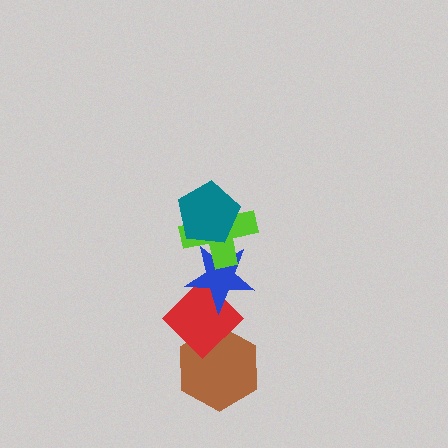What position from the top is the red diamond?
The red diamond is 4th from the top.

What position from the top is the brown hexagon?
The brown hexagon is 5th from the top.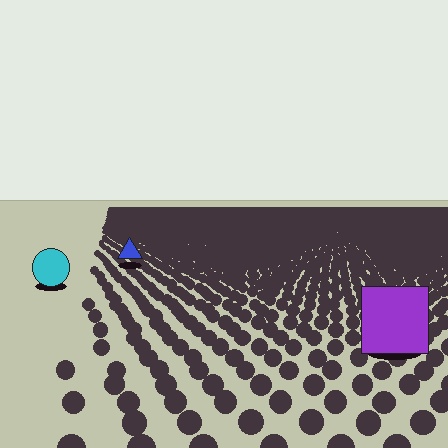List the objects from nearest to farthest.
From nearest to farthest: the purple square, the cyan circle, the blue triangle.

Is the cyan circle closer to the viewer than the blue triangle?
Yes. The cyan circle is closer — you can tell from the texture gradient: the ground texture is coarser near it.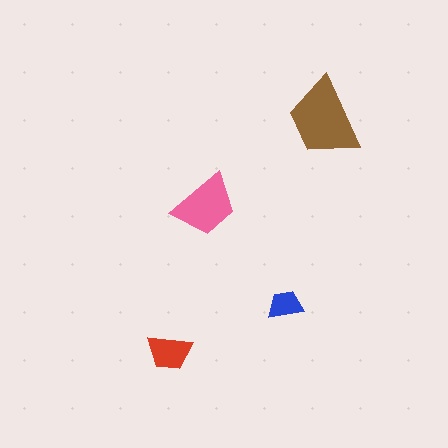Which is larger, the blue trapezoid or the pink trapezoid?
The pink one.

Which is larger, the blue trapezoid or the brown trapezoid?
The brown one.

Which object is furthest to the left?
The red trapezoid is leftmost.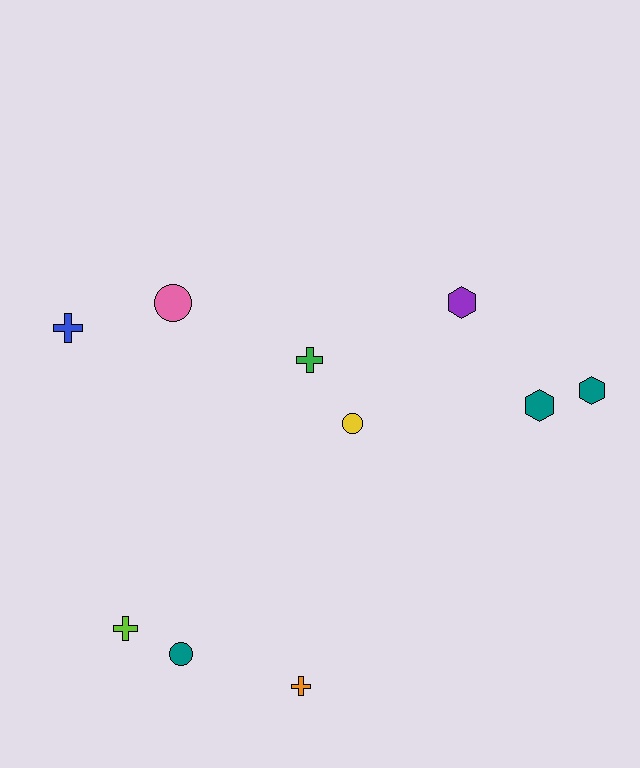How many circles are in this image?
There are 3 circles.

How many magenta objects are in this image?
There are no magenta objects.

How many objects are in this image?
There are 10 objects.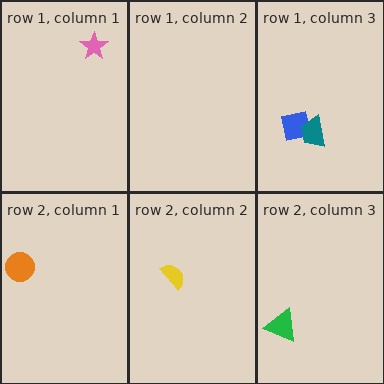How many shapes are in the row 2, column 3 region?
1.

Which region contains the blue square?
The row 1, column 3 region.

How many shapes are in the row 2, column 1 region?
1.